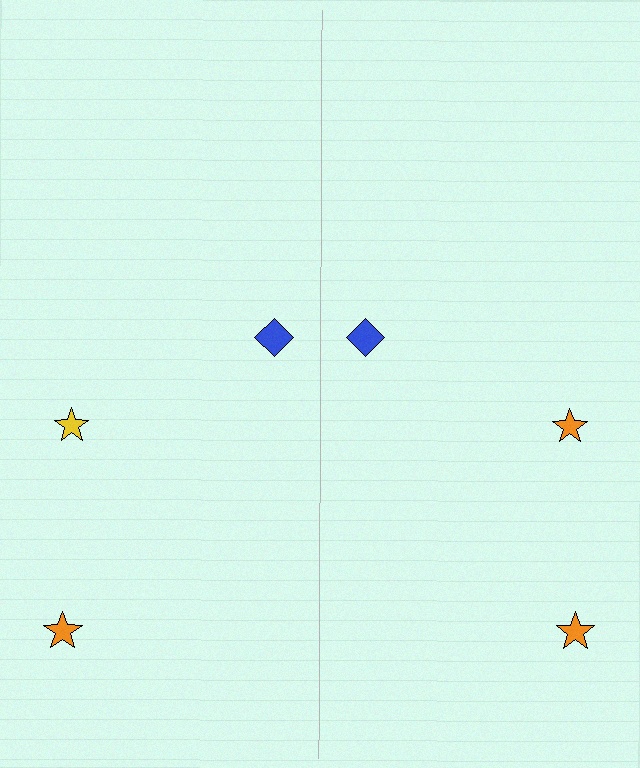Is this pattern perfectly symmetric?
No, the pattern is not perfectly symmetric. The orange star on the right side breaks the symmetry — its mirror counterpart is yellow.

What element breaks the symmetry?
The orange star on the right side breaks the symmetry — its mirror counterpart is yellow.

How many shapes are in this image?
There are 6 shapes in this image.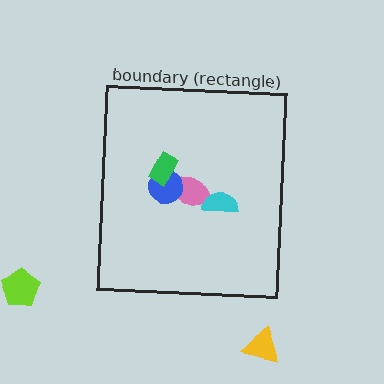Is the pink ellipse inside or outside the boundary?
Inside.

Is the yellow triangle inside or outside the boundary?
Outside.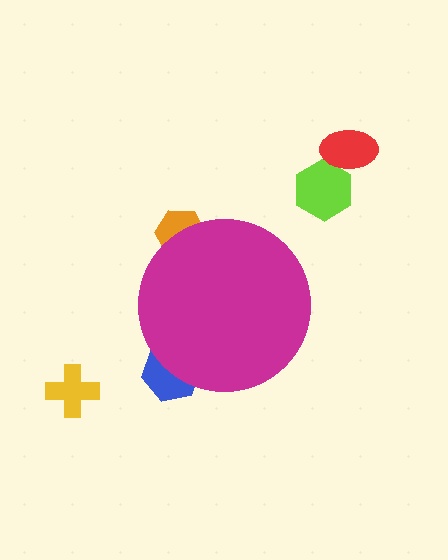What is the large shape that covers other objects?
A magenta circle.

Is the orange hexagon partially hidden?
Yes, the orange hexagon is partially hidden behind the magenta circle.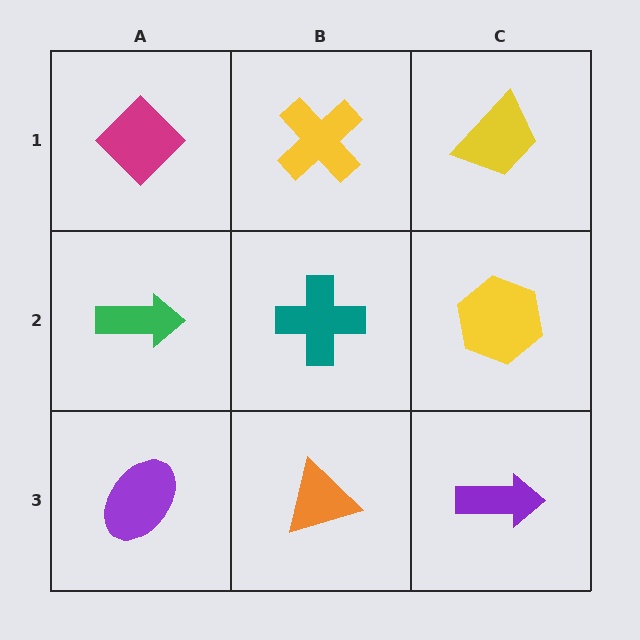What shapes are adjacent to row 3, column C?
A yellow hexagon (row 2, column C), an orange triangle (row 3, column B).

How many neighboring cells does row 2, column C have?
3.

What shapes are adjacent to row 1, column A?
A green arrow (row 2, column A), a yellow cross (row 1, column B).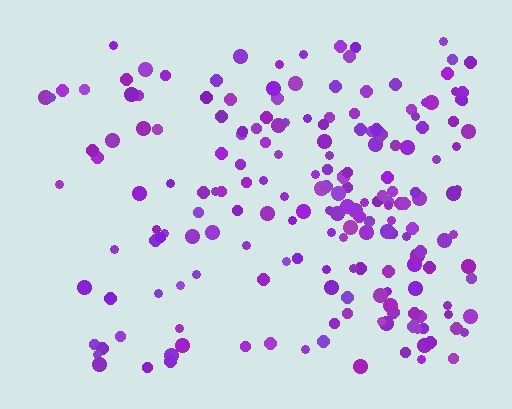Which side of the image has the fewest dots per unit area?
The left.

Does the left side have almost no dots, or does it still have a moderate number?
Still a moderate number, just noticeably fewer than the right.